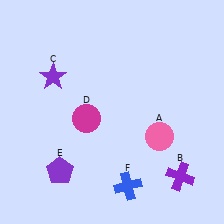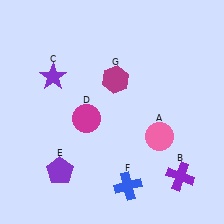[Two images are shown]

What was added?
A magenta hexagon (G) was added in Image 2.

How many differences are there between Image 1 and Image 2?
There is 1 difference between the two images.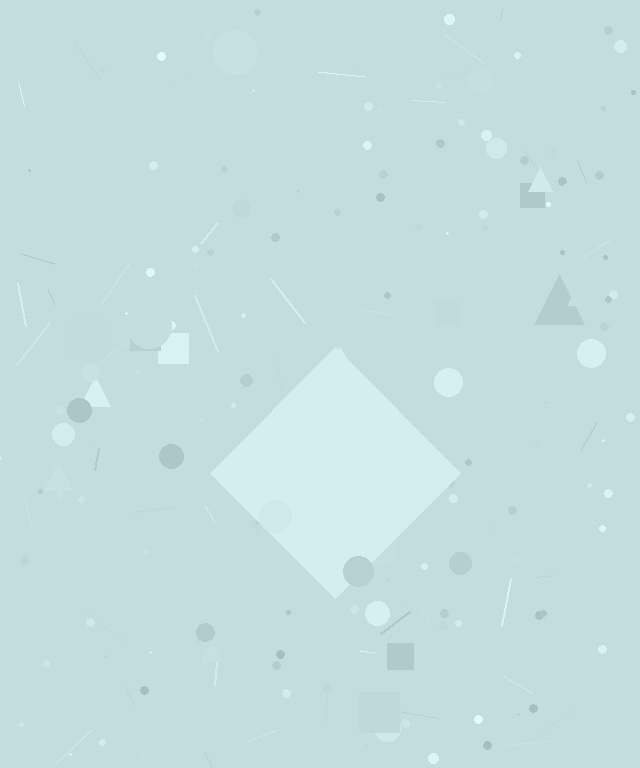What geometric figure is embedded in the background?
A diamond is embedded in the background.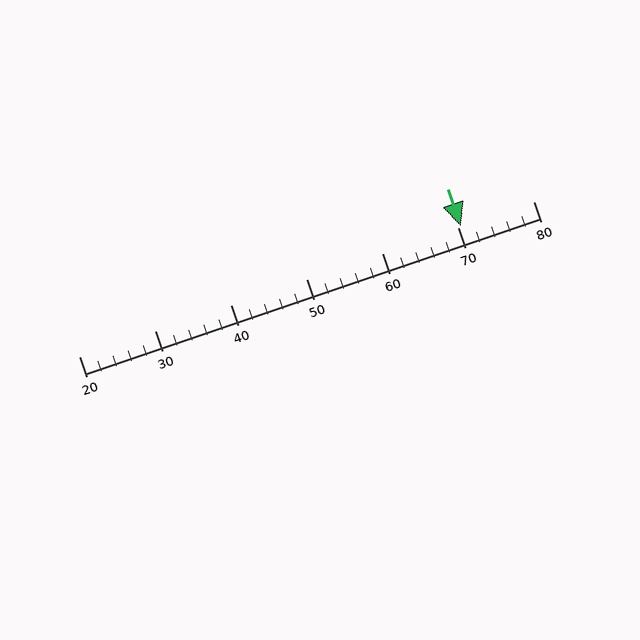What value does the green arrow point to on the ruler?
The green arrow points to approximately 70.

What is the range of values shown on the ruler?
The ruler shows values from 20 to 80.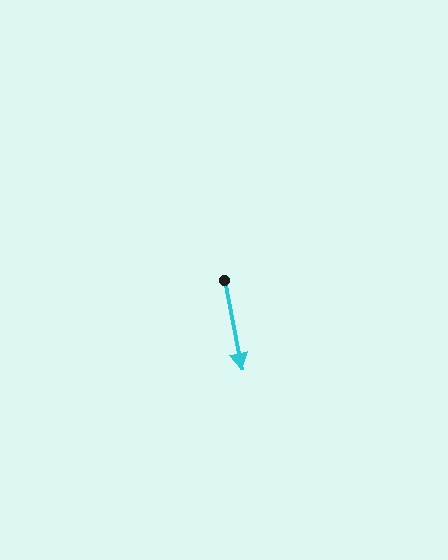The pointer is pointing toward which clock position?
Roughly 6 o'clock.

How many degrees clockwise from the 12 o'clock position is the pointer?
Approximately 169 degrees.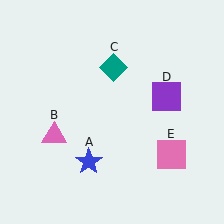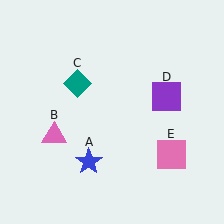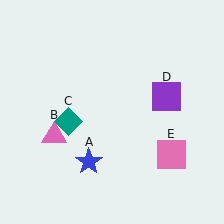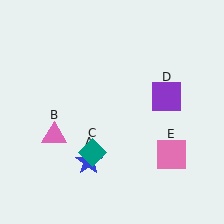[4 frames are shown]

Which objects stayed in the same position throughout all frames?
Blue star (object A) and pink triangle (object B) and purple square (object D) and pink square (object E) remained stationary.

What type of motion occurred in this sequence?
The teal diamond (object C) rotated counterclockwise around the center of the scene.